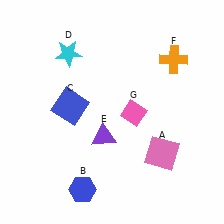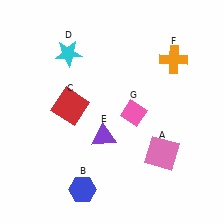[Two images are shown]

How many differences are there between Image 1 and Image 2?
There is 1 difference between the two images.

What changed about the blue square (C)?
In Image 1, C is blue. In Image 2, it changed to red.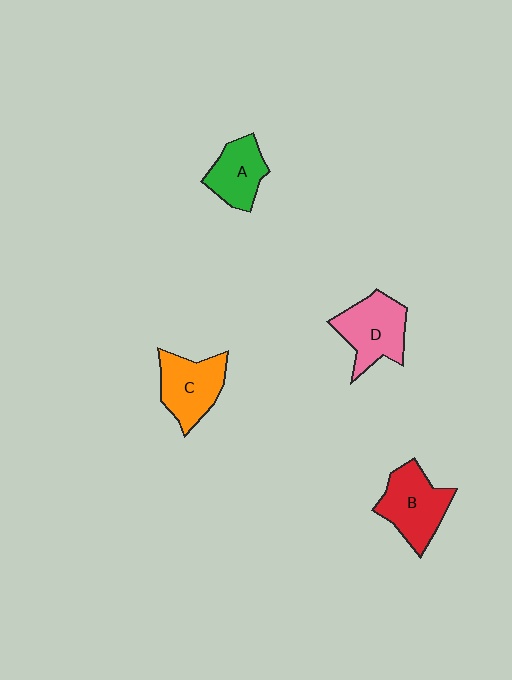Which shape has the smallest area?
Shape A (green).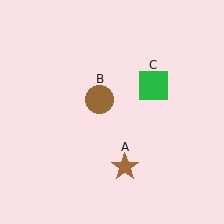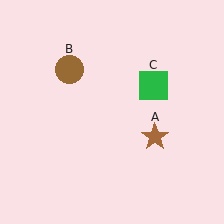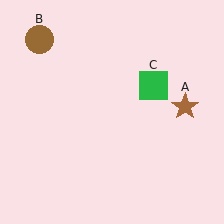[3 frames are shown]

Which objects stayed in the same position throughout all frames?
Green square (object C) remained stationary.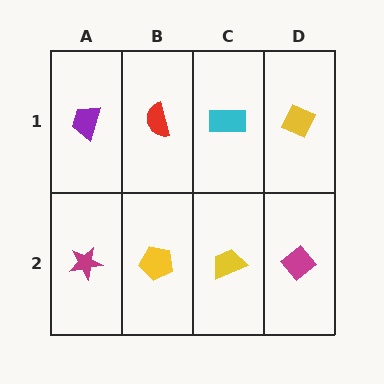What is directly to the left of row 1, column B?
A purple trapezoid.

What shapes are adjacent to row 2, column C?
A cyan rectangle (row 1, column C), a yellow pentagon (row 2, column B), a magenta diamond (row 2, column D).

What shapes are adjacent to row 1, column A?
A magenta star (row 2, column A), a red semicircle (row 1, column B).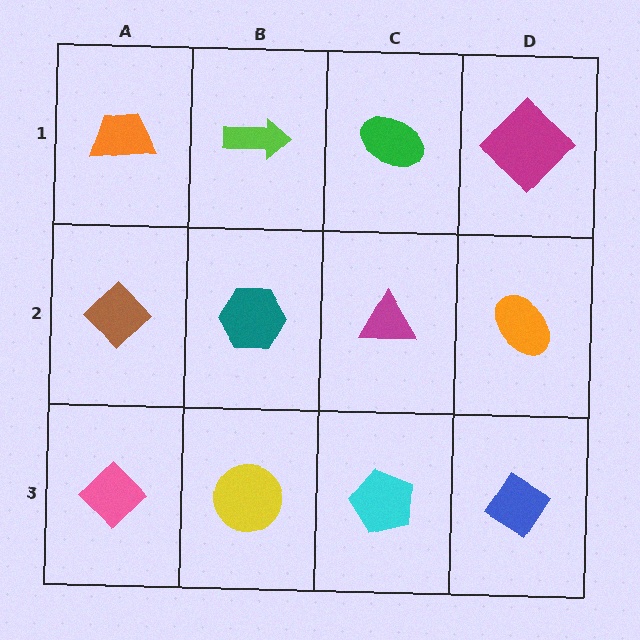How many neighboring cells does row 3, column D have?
2.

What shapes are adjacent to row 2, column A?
An orange trapezoid (row 1, column A), a pink diamond (row 3, column A), a teal hexagon (row 2, column B).